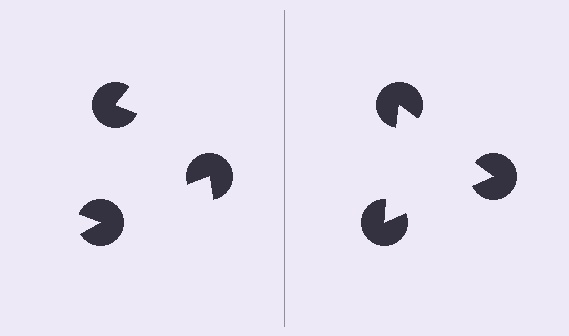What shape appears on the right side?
An illusory triangle.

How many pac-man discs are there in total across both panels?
6 — 3 on each side.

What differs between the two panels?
The pac-man discs are positioned identically on both sides; only the wedge orientations differ. On the right they align to a triangle; on the left they are misaligned.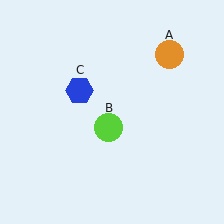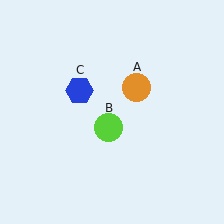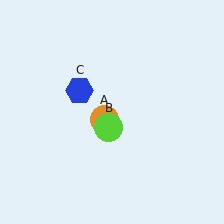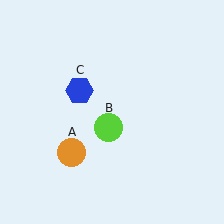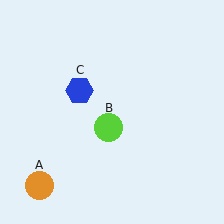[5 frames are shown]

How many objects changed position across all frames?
1 object changed position: orange circle (object A).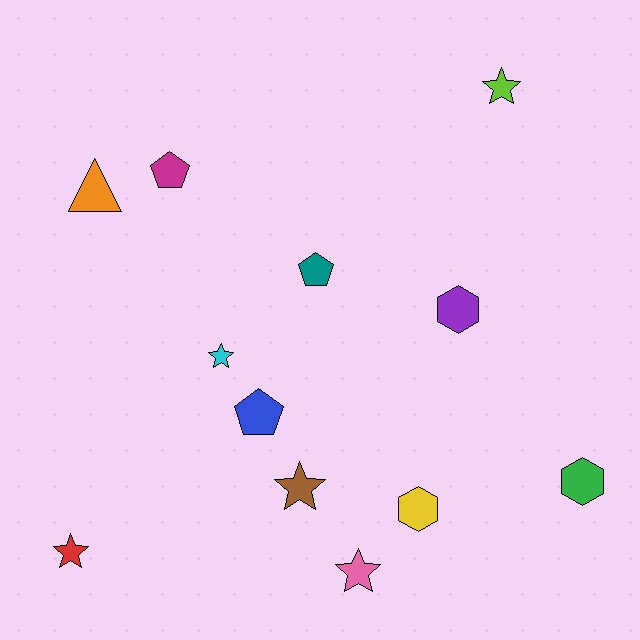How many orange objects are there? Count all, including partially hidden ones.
There is 1 orange object.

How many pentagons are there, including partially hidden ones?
There are 3 pentagons.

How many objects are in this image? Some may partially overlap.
There are 12 objects.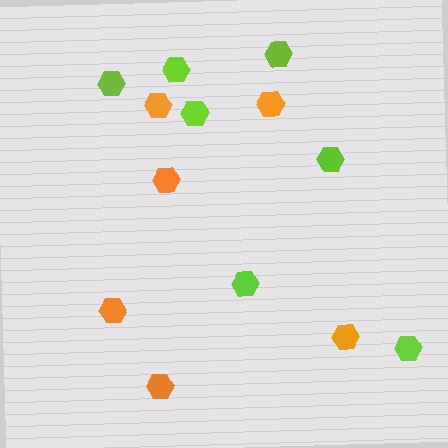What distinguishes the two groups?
There are 2 groups: one group of lime hexagons (7) and one group of orange hexagons (6).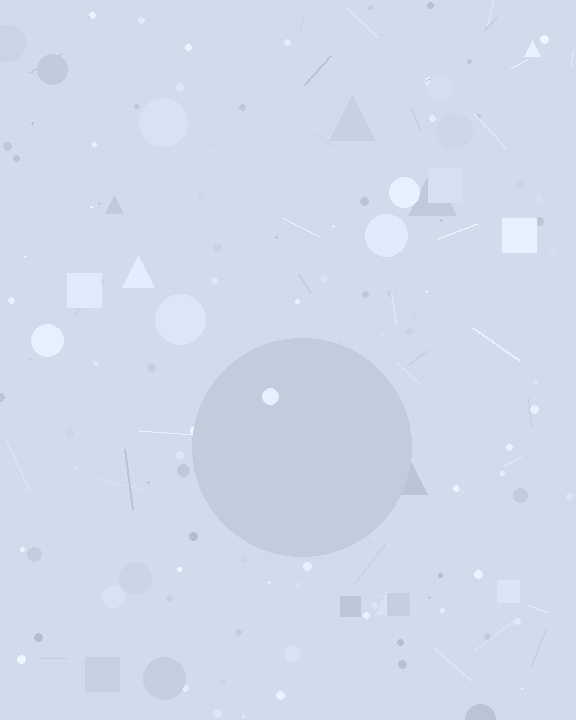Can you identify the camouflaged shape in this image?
The camouflaged shape is a circle.